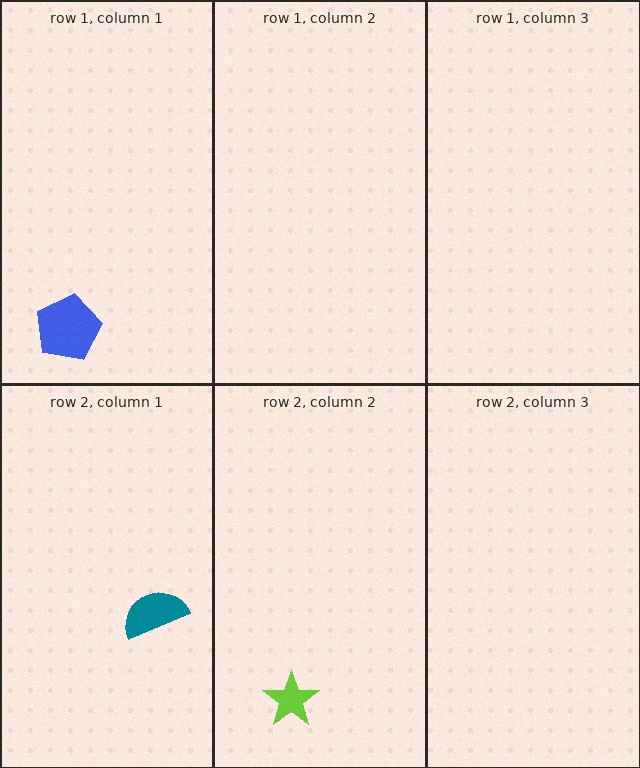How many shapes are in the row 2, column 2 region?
1.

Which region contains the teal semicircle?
The row 2, column 1 region.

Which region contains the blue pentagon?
The row 1, column 1 region.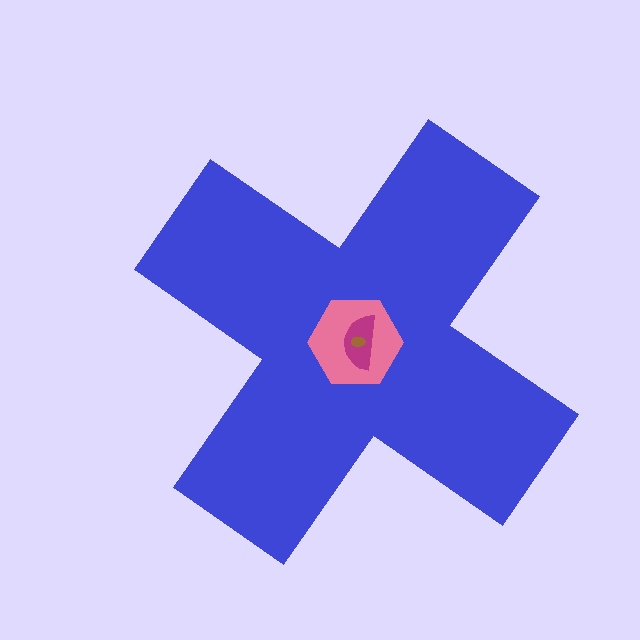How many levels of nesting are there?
4.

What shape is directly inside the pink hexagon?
The magenta semicircle.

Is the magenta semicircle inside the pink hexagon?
Yes.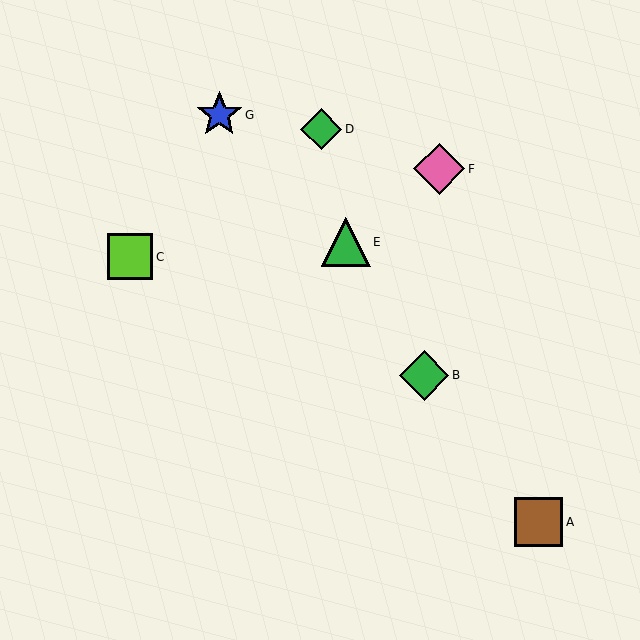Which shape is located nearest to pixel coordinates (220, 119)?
The blue star (labeled G) at (219, 115) is nearest to that location.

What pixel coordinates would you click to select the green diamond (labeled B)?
Click at (424, 375) to select the green diamond B.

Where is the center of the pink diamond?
The center of the pink diamond is at (439, 169).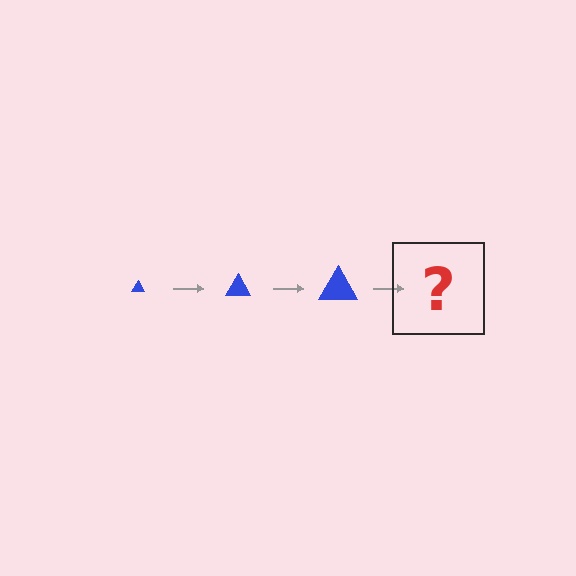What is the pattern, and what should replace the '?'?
The pattern is that the triangle gets progressively larger each step. The '?' should be a blue triangle, larger than the previous one.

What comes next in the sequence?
The next element should be a blue triangle, larger than the previous one.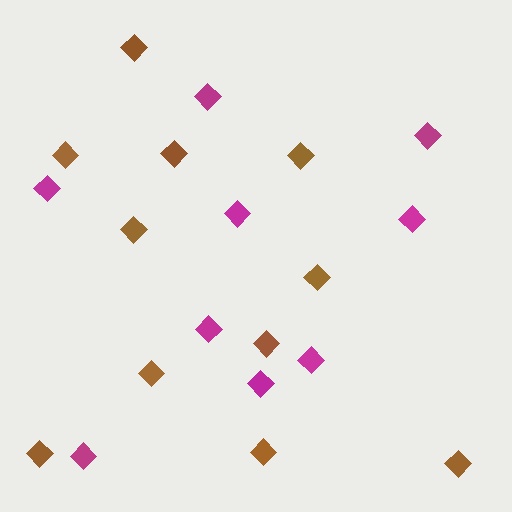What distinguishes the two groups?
There are 2 groups: one group of brown diamonds (11) and one group of magenta diamonds (9).